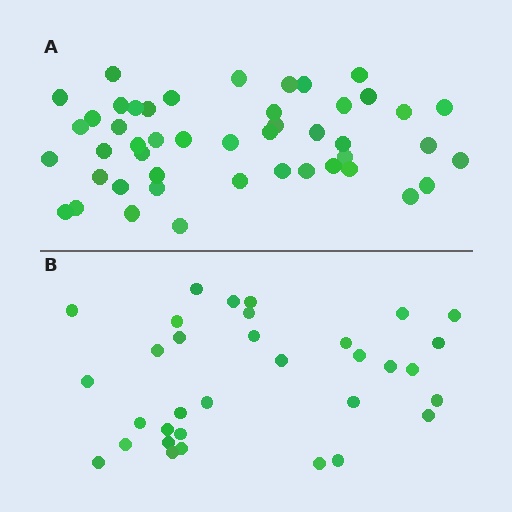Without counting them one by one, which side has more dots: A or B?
Region A (the top region) has more dots.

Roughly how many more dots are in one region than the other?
Region A has approximately 15 more dots than region B.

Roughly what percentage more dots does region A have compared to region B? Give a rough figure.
About 40% more.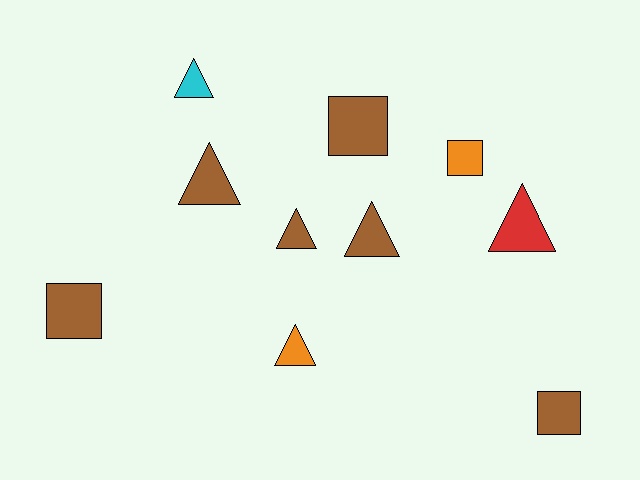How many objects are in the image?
There are 10 objects.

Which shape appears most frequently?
Triangle, with 6 objects.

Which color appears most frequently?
Brown, with 6 objects.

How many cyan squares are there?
There are no cyan squares.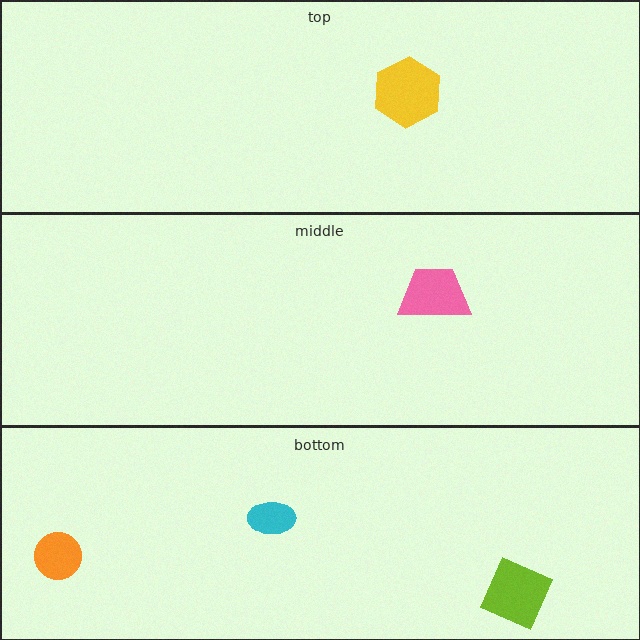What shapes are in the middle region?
The pink trapezoid.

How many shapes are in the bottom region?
3.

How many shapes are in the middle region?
1.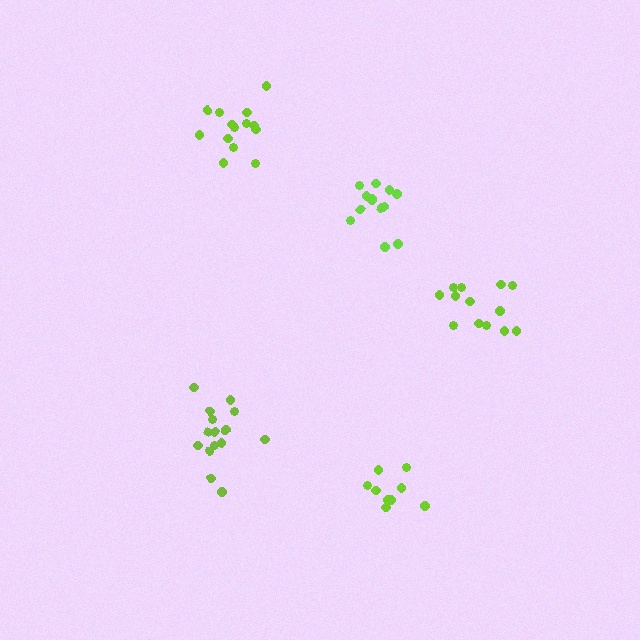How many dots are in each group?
Group 1: 14 dots, Group 2: 13 dots, Group 3: 15 dots, Group 4: 13 dots, Group 5: 10 dots (65 total).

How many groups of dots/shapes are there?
There are 5 groups.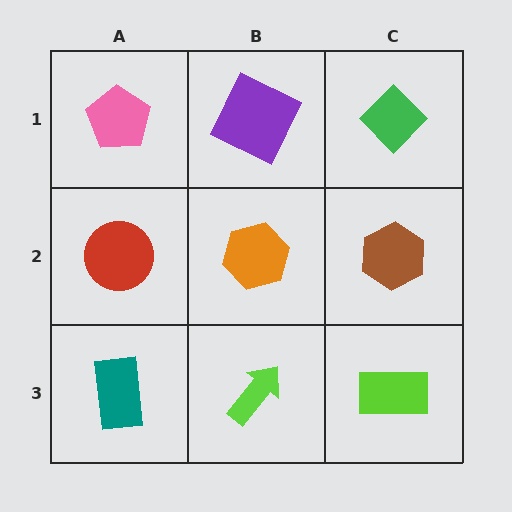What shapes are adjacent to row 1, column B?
An orange hexagon (row 2, column B), a pink pentagon (row 1, column A), a green diamond (row 1, column C).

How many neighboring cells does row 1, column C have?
2.